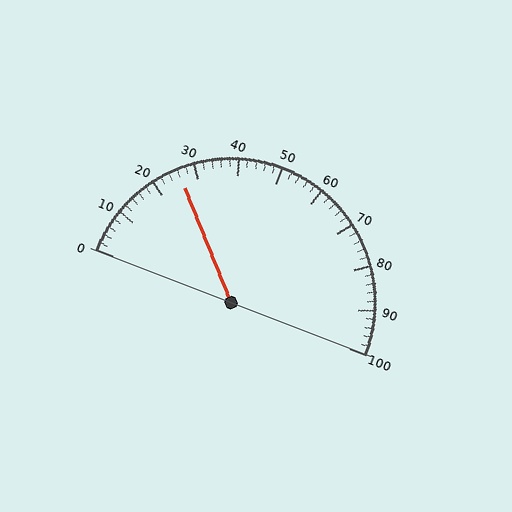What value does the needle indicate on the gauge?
The needle indicates approximately 26.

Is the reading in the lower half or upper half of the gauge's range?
The reading is in the lower half of the range (0 to 100).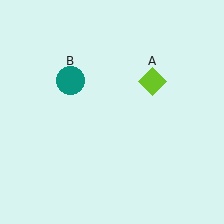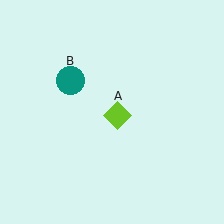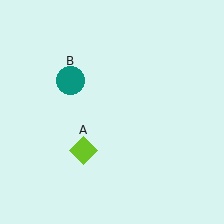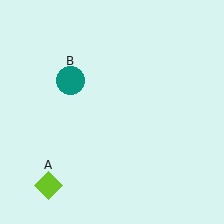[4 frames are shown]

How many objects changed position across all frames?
1 object changed position: lime diamond (object A).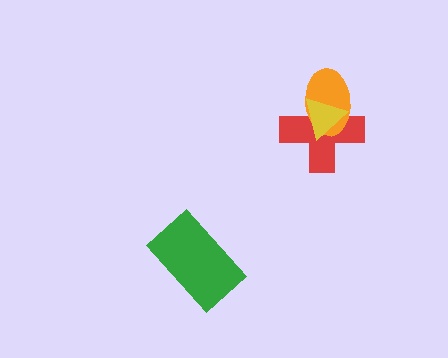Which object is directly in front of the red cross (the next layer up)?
The orange ellipse is directly in front of the red cross.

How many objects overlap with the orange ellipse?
2 objects overlap with the orange ellipse.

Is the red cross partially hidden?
Yes, it is partially covered by another shape.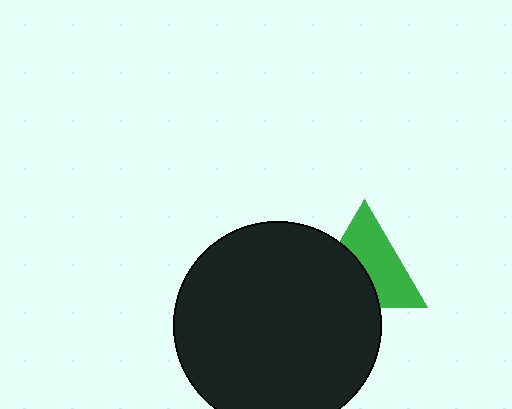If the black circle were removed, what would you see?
You would see the complete green triangle.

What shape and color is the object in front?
The object in front is a black circle.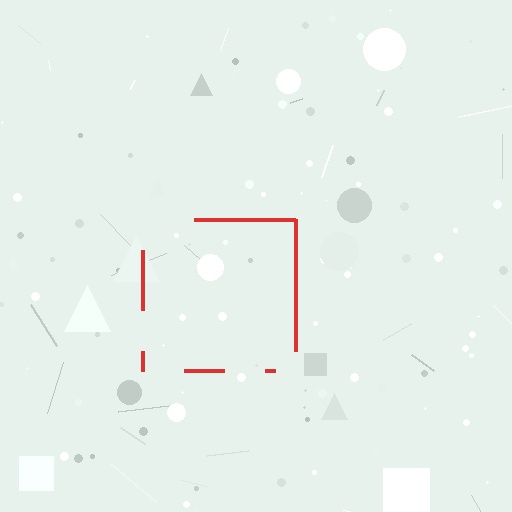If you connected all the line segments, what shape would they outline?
They would outline a square.